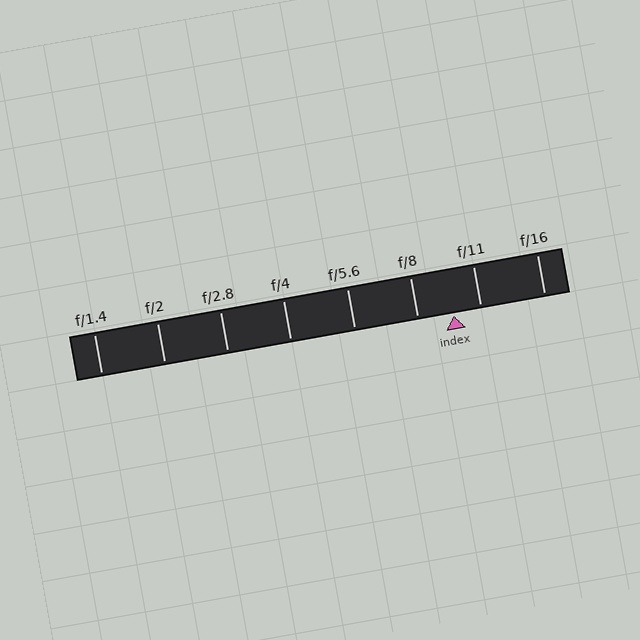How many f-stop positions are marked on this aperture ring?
There are 8 f-stop positions marked.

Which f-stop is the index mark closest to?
The index mark is closest to f/11.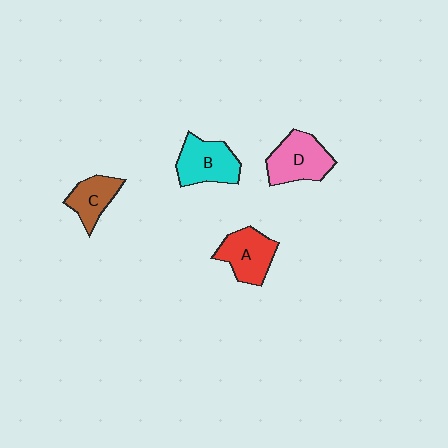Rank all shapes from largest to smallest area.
From largest to smallest: D (pink), B (cyan), A (red), C (brown).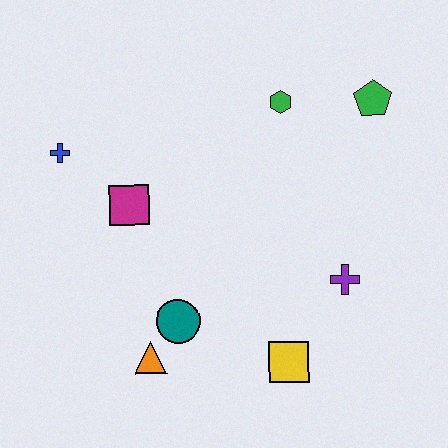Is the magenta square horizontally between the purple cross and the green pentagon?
No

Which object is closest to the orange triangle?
The teal circle is closest to the orange triangle.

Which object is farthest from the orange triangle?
The green pentagon is farthest from the orange triangle.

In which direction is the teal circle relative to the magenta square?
The teal circle is below the magenta square.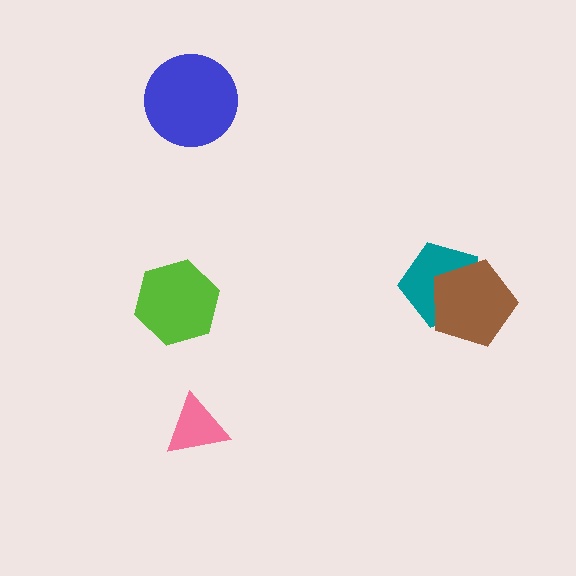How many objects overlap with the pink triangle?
0 objects overlap with the pink triangle.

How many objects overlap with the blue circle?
0 objects overlap with the blue circle.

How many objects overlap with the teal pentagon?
1 object overlaps with the teal pentagon.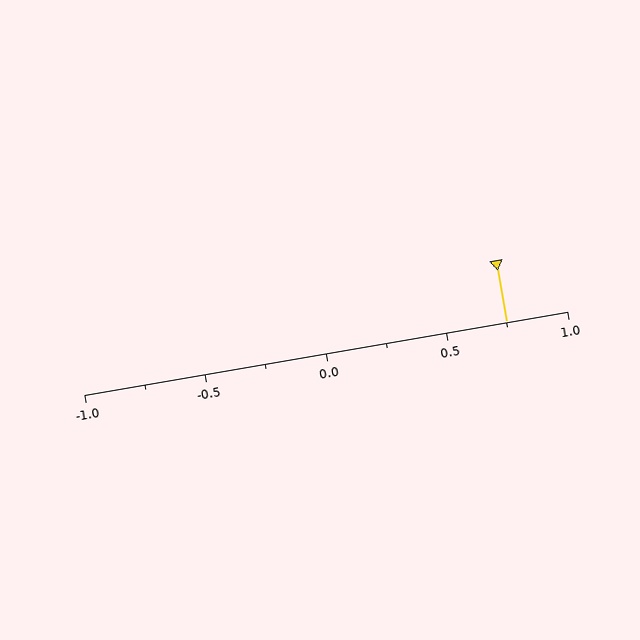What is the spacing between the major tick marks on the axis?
The major ticks are spaced 0.5 apart.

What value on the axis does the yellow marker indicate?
The marker indicates approximately 0.75.